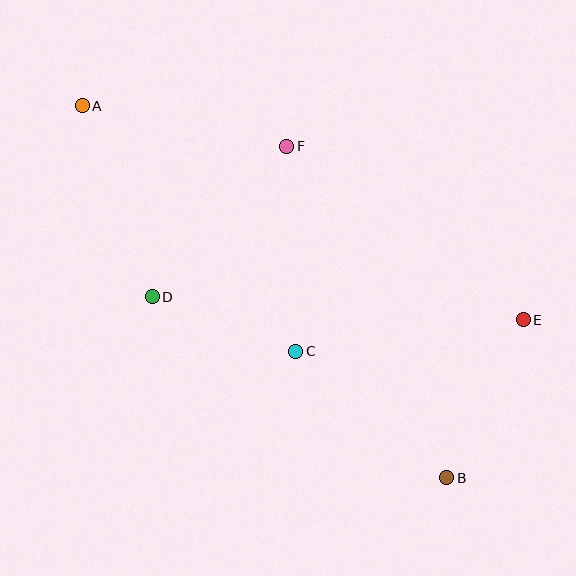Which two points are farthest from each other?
Points A and B are farthest from each other.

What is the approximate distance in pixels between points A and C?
The distance between A and C is approximately 326 pixels.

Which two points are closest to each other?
Points C and D are closest to each other.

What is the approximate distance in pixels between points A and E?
The distance between A and E is approximately 490 pixels.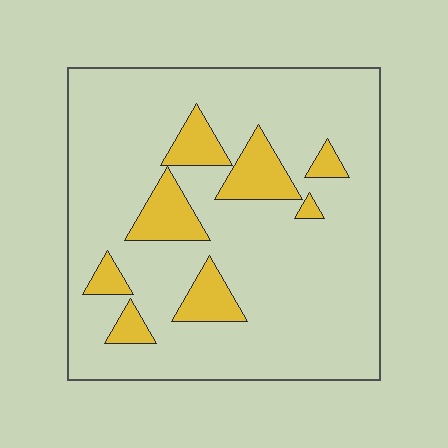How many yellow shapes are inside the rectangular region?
8.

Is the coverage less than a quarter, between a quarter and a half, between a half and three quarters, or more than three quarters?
Less than a quarter.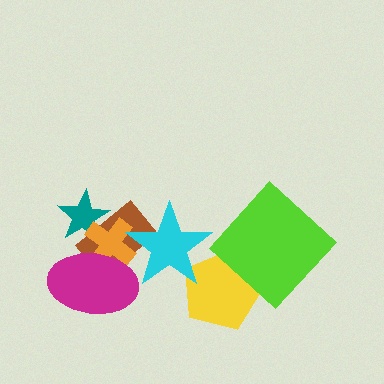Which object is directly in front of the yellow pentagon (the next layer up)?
The lime diamond is directly in front of the yellow pentagon.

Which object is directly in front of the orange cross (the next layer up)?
The magenta ellipse is directly in front of the orange cross.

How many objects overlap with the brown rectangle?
4 objects overlap with the brown rectangle.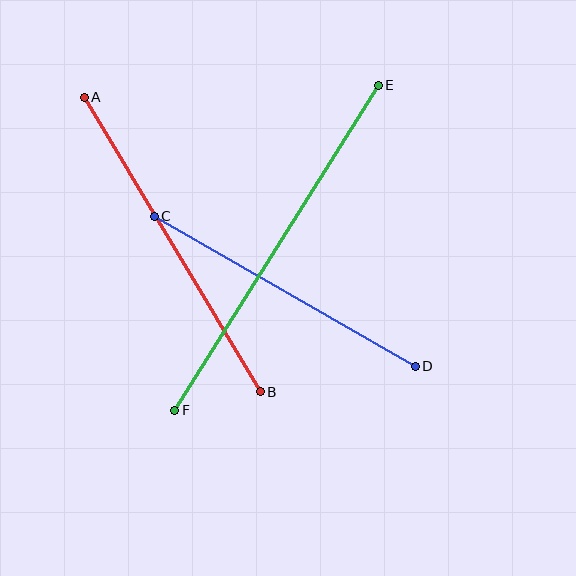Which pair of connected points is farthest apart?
Points E and F are farthest apart.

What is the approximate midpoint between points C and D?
The midpoint is at approximately (285, 291) pixels.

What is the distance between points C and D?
The distance is approximately 301 pixels.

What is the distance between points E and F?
The distance is approximately 383 pixels.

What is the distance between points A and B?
The distance is approximately 343 pixels.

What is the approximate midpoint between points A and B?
The midpoint is at approximately (172, 245) pixels.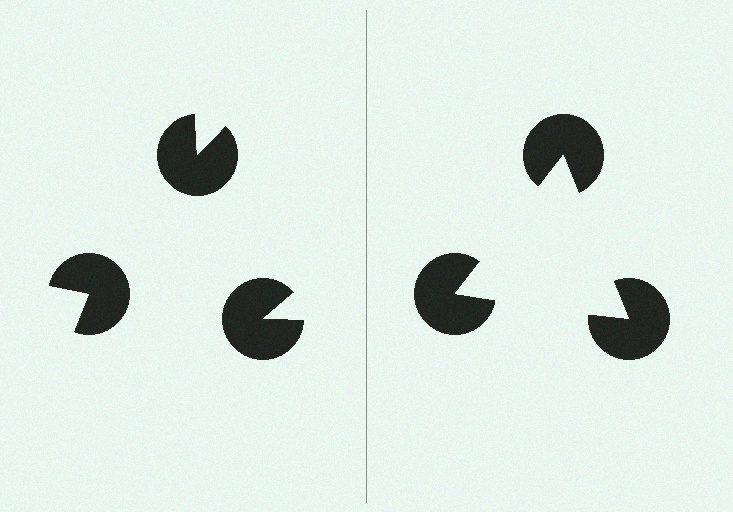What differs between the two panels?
The pac-man discs are positioned identically on both sides; only the wedge orientations differ. On the right they align to a triangle; on the left they are misaligned.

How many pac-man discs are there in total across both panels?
6 — 3 on each side.